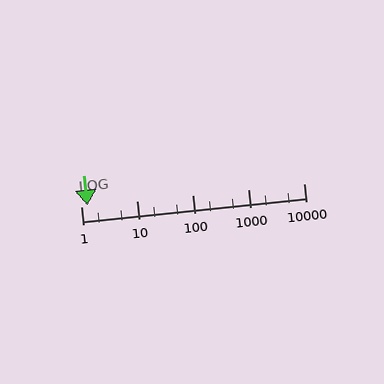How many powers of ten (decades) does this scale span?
The scale spans 4 decades, from 1 to 10000.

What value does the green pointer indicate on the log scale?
The pointer indicates approximately 1.3.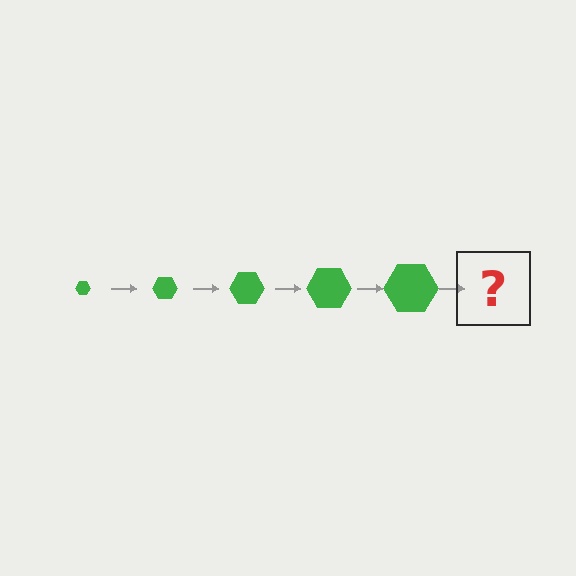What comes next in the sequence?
The next element should be a green hexagon, larger than the previous one.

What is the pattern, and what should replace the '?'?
The pattern is that the hexagon gets progressively larger each step. The '?' should be a green hexagon, larger than the previous one.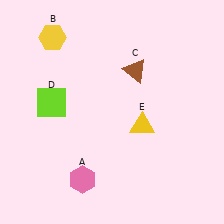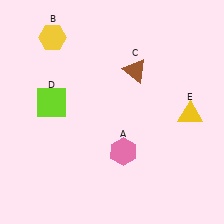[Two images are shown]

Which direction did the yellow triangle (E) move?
The yellow triangle (E) moved right.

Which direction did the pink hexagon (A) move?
The pink hexagon (A) moved right.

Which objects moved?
The objects that moved are: the pink hexagon (A), the yellow triangle (E).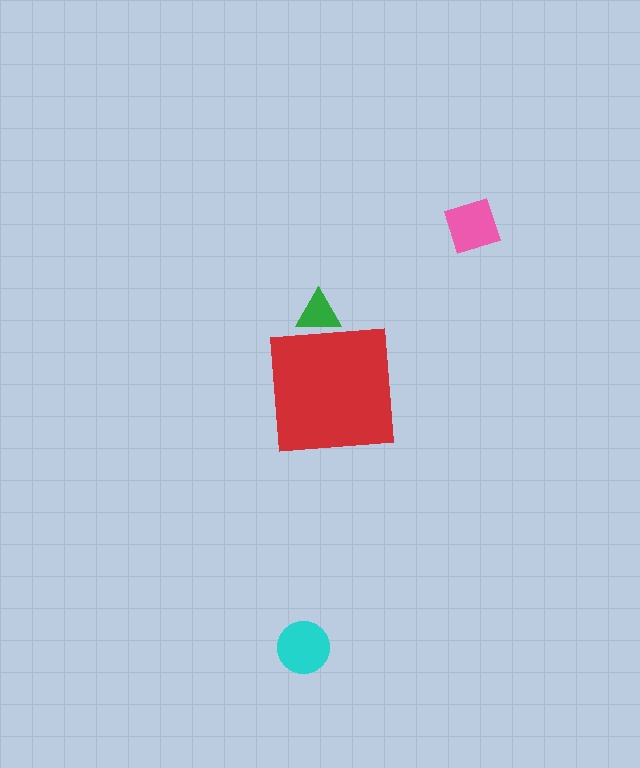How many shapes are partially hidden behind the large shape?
1 shape is partially hidden.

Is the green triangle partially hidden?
Yes, the green triangle is partially hidden behind the red square.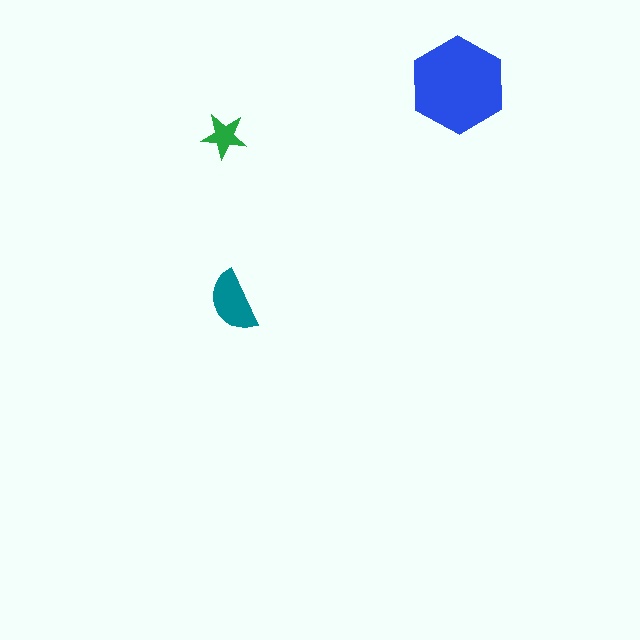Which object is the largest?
The blue hexagon.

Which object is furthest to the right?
The blue hexagon is rightmost.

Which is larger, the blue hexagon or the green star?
The blue hexagon.